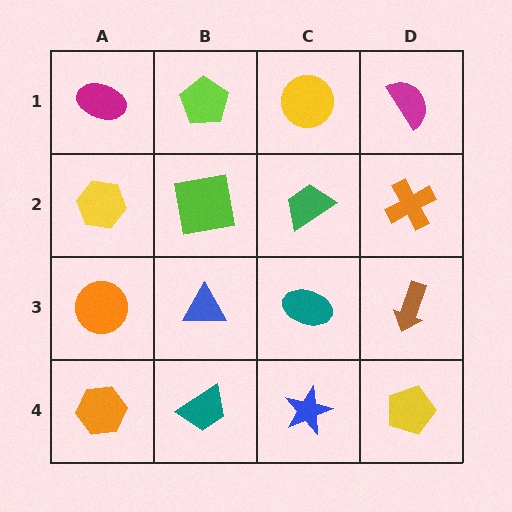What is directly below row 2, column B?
A blue triangle.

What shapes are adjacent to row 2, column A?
A magenta ellipse (row 1, column A), an orange circle (row 3, column A), a lime square (row 2, column B).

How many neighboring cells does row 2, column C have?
4.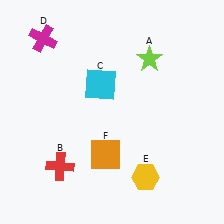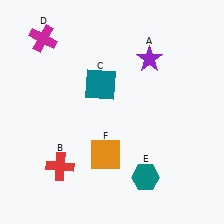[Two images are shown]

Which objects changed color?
A changed from lime to purple. C changed from cyan to teal. E changed from yellow to teal.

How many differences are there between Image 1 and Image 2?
There are 3 differences between the two images.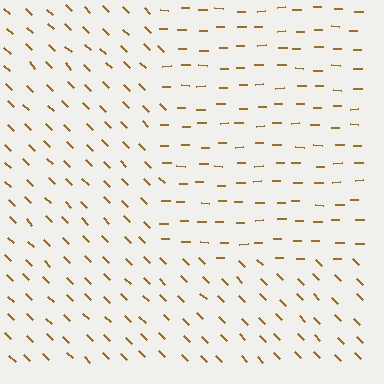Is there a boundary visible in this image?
Yes, there is a texture boundary formed by a change in line orientation.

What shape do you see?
I see a rectangle.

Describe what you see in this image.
The image is filled with small brown line segments. A rectangle region in the image has lines oriented differently from the surrounding lines, creating a visible texture boundary.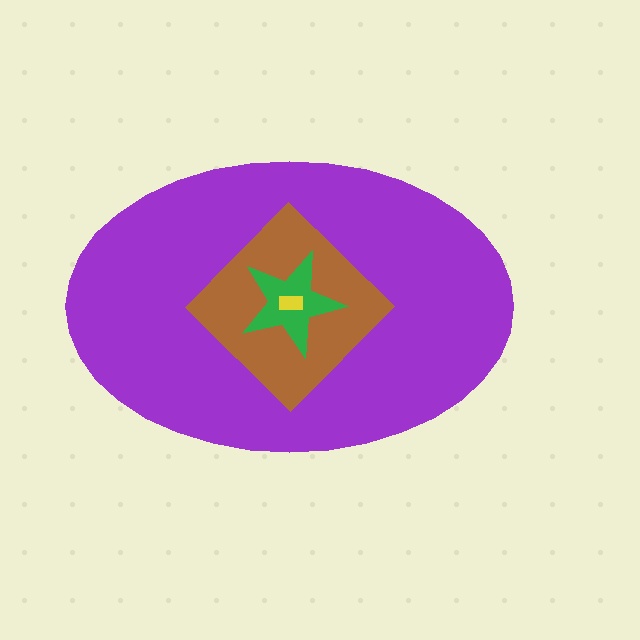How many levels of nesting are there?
4.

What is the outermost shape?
The purple ellipse.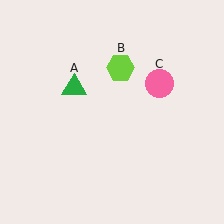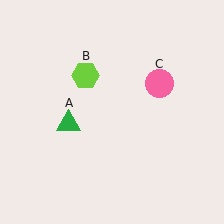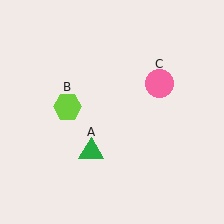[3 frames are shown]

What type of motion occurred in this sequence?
The green triangle (object A), lime hexagon (object B) rotated counterclockwise around the center of the scene.